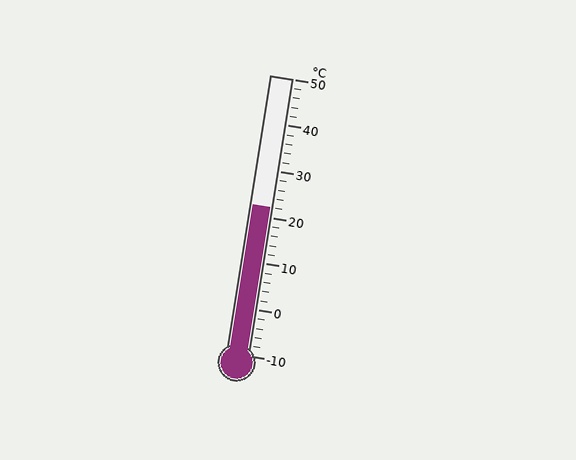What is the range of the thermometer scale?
The thermometer scale ranges from -10°C to 50°C.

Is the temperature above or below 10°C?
The temperature is above 10°C.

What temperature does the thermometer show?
The thermometer shows approximately 22°C.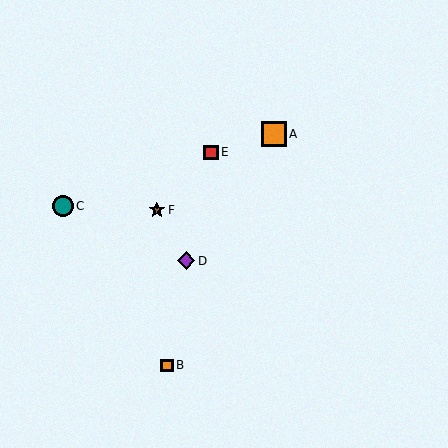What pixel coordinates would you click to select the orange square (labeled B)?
Click at (167, 366) to select the orange square B.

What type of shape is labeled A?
Shape A is an orange square.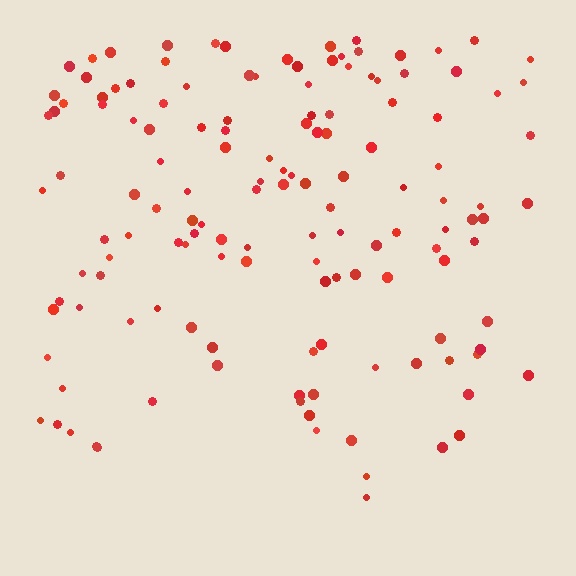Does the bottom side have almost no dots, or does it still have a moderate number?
Still a moderate number, just noticeably fewer than the top.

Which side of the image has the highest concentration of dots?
The top.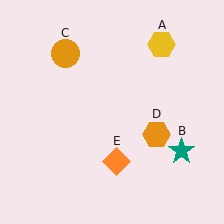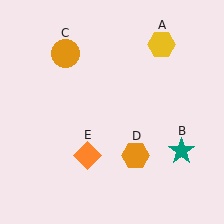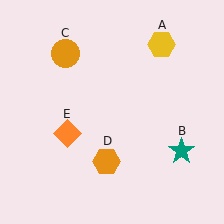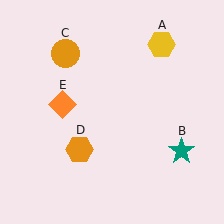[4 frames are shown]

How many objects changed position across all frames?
2 objects changed position: orange hexagon (object D), orange diamond (object E).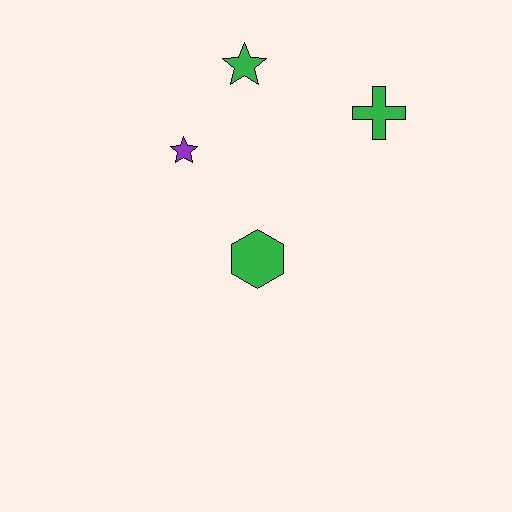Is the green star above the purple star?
Yes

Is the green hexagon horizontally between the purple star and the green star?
No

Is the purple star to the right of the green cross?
No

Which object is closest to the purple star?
The green star is closest to the purple star.